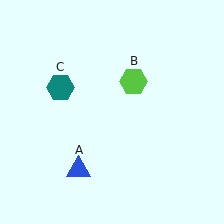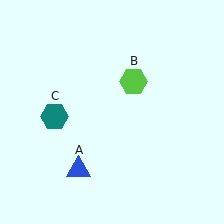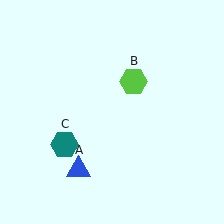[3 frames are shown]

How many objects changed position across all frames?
1 object changed position: teal hexagon (object C).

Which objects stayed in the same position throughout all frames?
Blue triangle (object A) and lime hexagon (object B) remained stationary.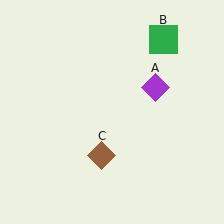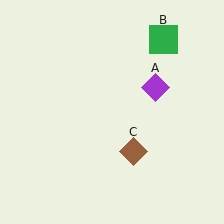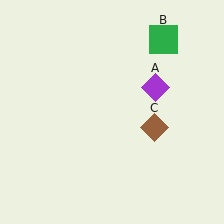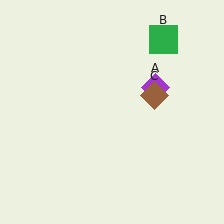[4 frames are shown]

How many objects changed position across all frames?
1 object changed position: brown diamond (object C).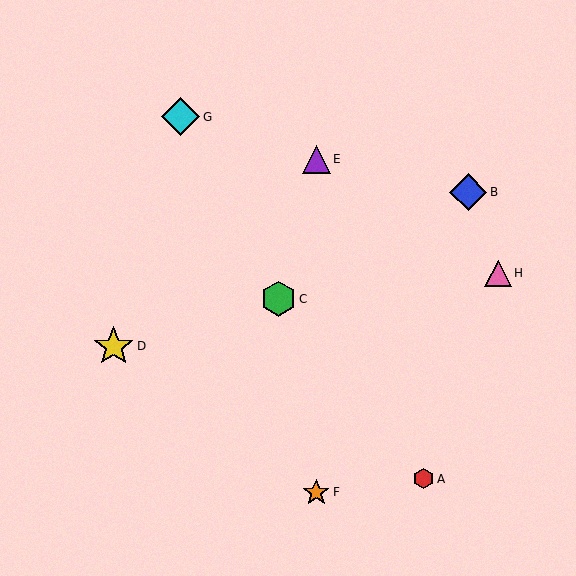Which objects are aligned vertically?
Objects E, F are aligned vertically.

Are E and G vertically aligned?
No, E is at x≈316 and G is at x≈181.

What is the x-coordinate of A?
Object A is at x≈424.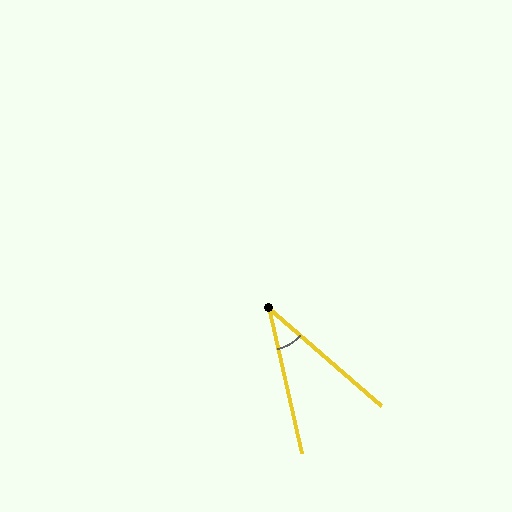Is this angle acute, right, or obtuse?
It is acute.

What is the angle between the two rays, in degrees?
Approximately 37 degrees.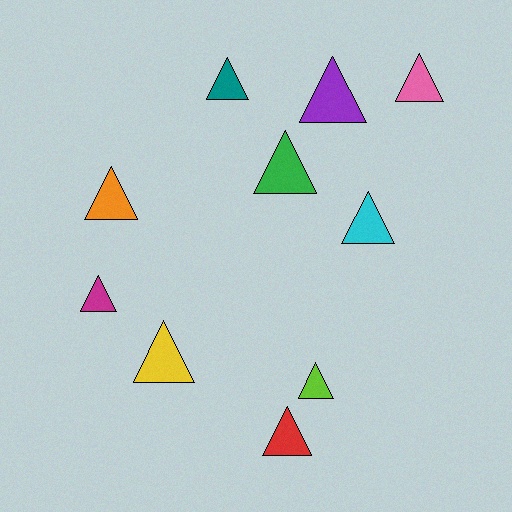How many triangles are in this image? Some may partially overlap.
There are 10 triangles.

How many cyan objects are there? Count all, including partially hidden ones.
There is 1 cyan object.